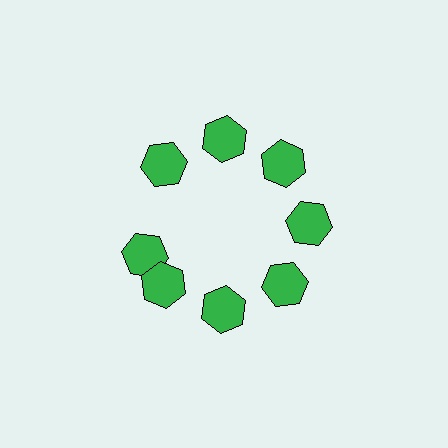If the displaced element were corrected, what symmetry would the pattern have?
It would have 8-fold rotational symmetry — the pattern would map onto itself every 45 degrees.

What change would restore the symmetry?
The symmetry would be restored by rotating it back into even spacing with its neighbors so that all 8 hexagons sit at equal angles and equal distance from the center.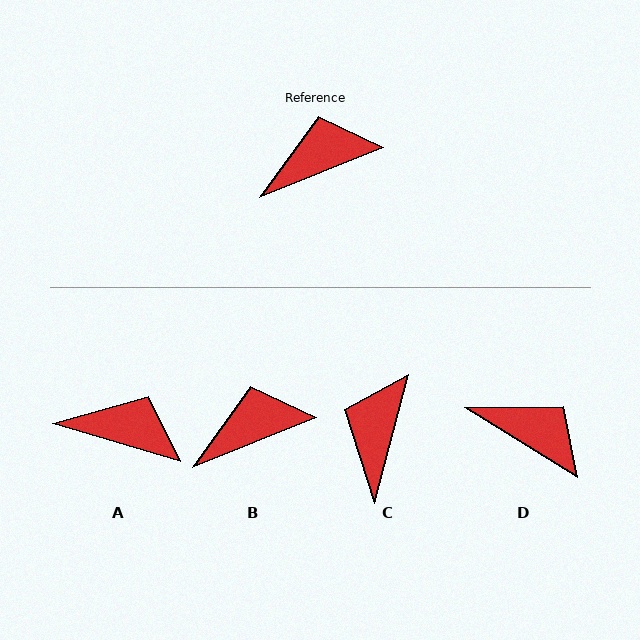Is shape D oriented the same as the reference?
No, it is off by about 53 degrees.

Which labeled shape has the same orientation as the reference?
B.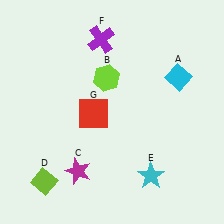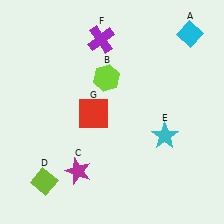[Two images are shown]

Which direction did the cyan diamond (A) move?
The cyan diamond (A) moved up.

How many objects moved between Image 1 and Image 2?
2 objects moved between the two images.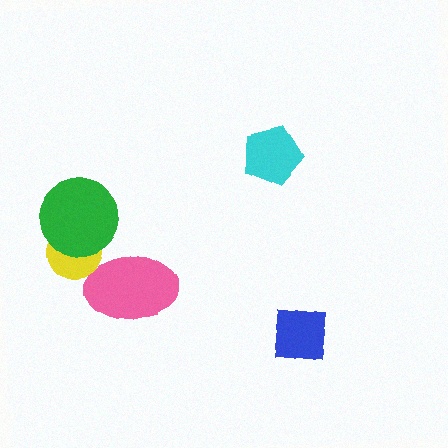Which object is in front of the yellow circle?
The green circle is in front of the yellow circle.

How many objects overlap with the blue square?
0 objects overlap with the blue square.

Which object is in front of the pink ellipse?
The yellow circle is in front of the pink ellipse.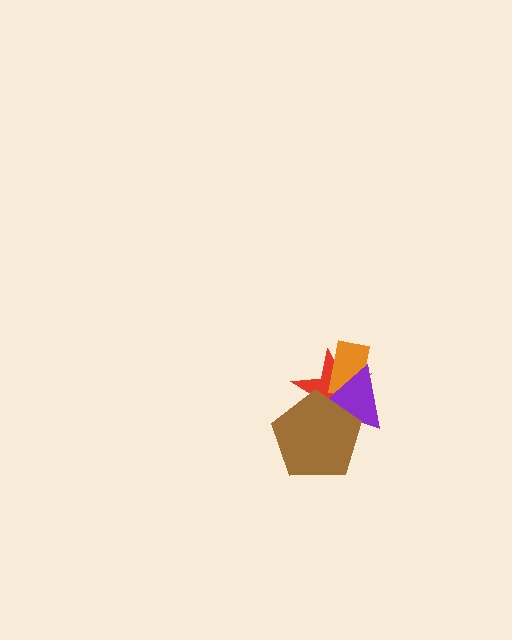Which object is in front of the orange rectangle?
The purple triangle is in front of the orange rectangle.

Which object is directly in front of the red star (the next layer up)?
The orange rectangle is directly in front of the red star.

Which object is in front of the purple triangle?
The brown pentagon is in front of the purple triangle.